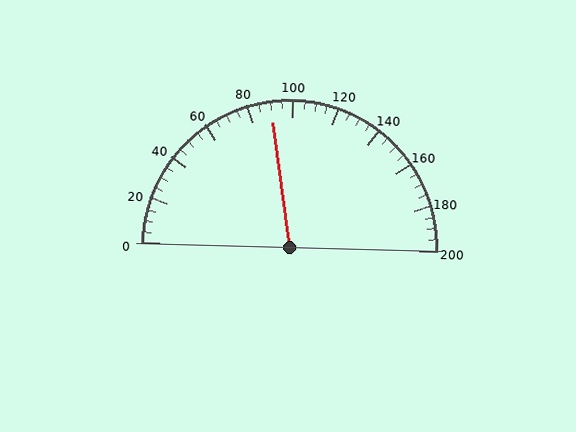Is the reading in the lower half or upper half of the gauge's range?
The reading is in the lower half of the range (0 to 200).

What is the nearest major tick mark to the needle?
The nearest major tick mark is 80.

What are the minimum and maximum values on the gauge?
The gauge ranges from 0 to 200.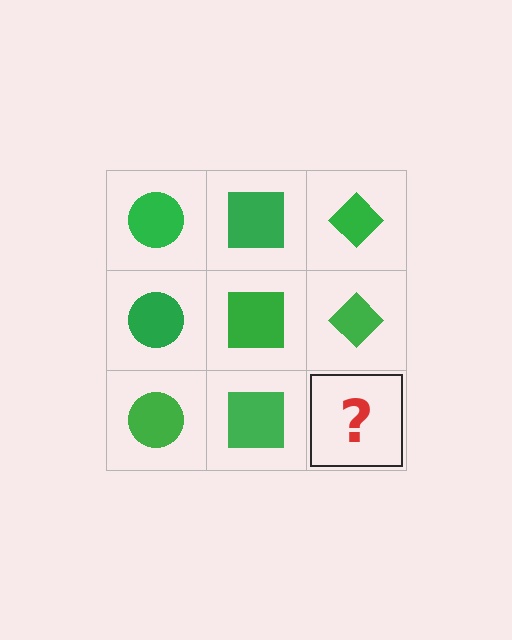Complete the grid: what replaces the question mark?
The question mark should be replaced with a green diamond.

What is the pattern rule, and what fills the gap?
The rule is that each column has a consistent shape. The gap should be filled with a green diamond.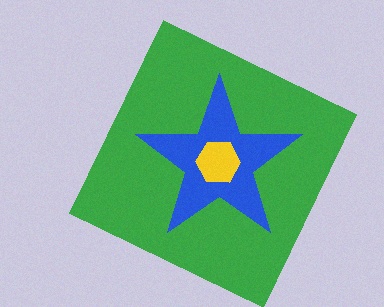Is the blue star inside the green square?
Yes.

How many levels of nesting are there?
3.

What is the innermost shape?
The yellow hexagon.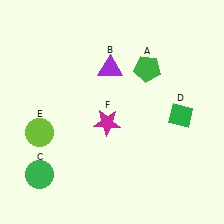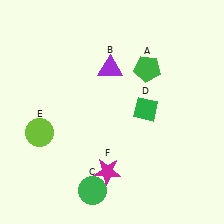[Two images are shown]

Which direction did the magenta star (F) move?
The magenta star (F) moved down.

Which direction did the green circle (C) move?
The green circle (C) moved right.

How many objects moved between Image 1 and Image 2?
3 objects moved between the two images.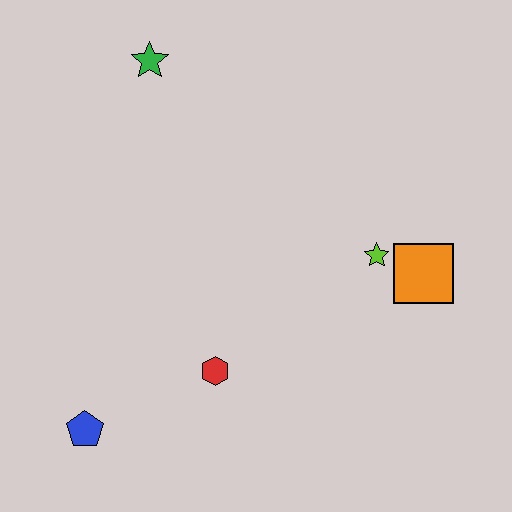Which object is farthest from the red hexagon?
The green star is farthest from the red hexagon.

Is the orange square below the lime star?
Yes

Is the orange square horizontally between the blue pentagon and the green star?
No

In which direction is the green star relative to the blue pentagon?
The green star is above the blue pentagon.